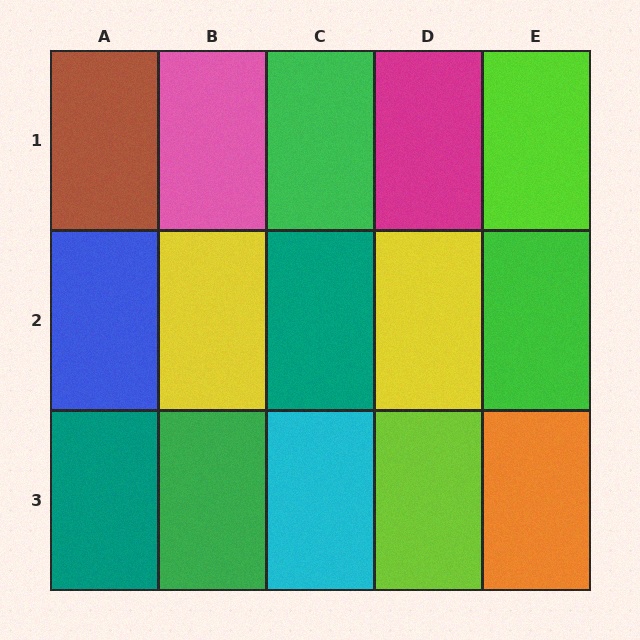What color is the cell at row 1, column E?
Lime.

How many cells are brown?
1 cell is brown.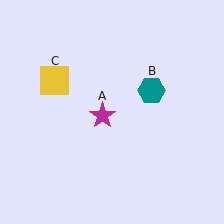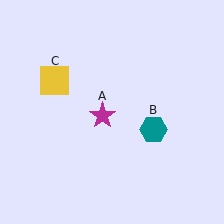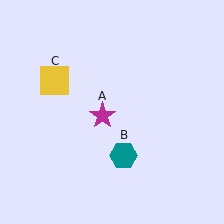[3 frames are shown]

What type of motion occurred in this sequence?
The teal hexagon (object B) rotated clockwise around the center of the scene.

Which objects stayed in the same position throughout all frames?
Magenta star (object A) and yellow square (object C) remained stationary.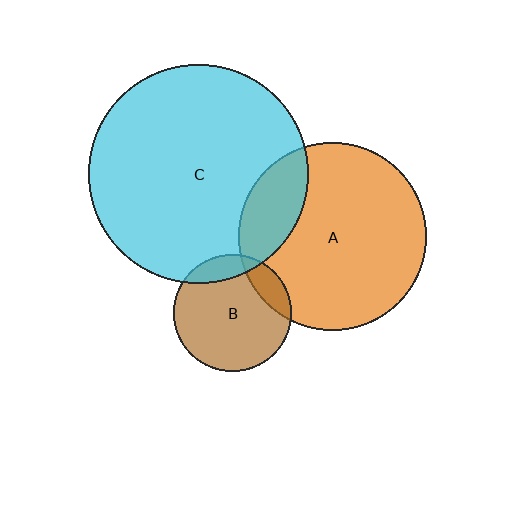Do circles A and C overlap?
Yes.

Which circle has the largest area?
Circle C (cyan).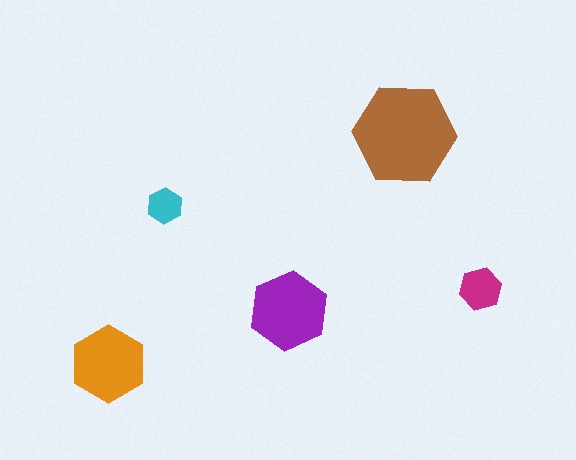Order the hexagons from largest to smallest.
the brown one, the purple one, the orange one, the magenta one, the cyan one.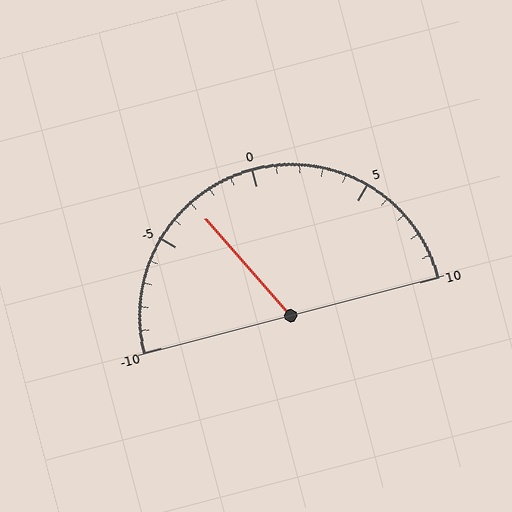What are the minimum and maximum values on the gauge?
The gauge ranges from -10 to 10.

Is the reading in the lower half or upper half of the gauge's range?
The reading is in the lower half of the range (-10 to 10).